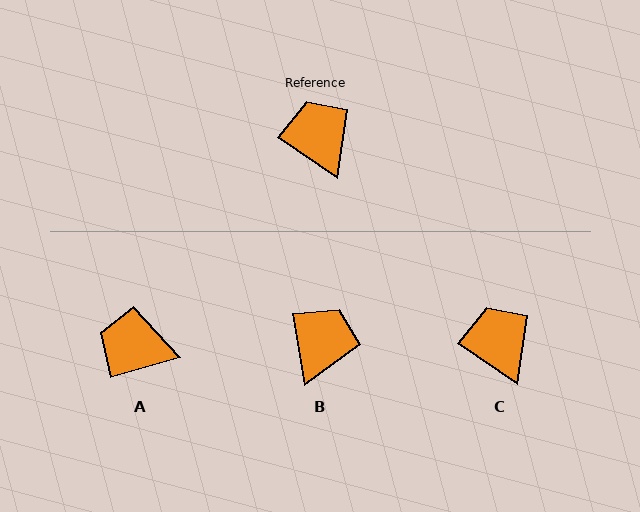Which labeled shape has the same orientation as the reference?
C.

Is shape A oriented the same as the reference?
No, it is off by about 51 degrees.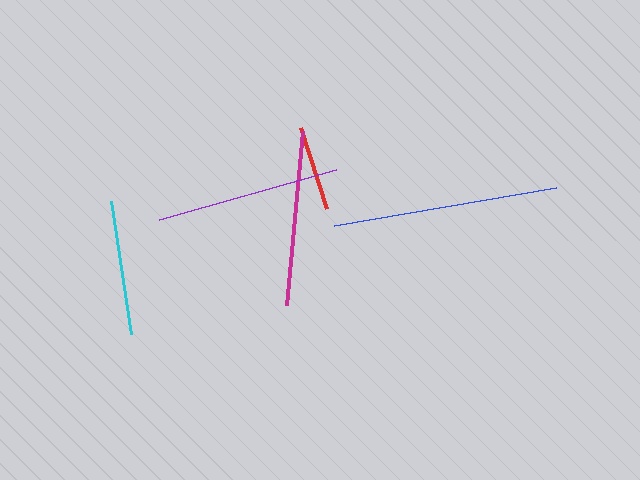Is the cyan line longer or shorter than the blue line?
The blue line is longer than the cyan line.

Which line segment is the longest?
The blue line is the longest at approximately 225 pixels.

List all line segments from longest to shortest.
From longest to shortest: blue, purple, magenta, cyan, red.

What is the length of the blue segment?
The blue segment is approximately 225 pixels long.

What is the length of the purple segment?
The purple segment is approximately 184 pixels long.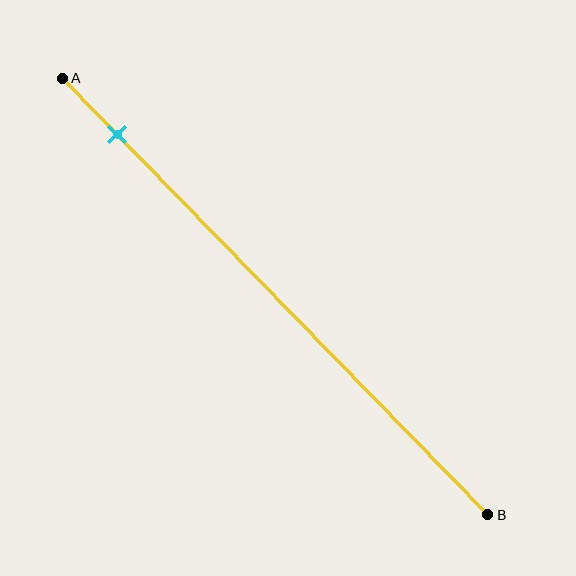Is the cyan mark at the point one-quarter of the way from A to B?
No, the mark is at about 15% from A, not at the 25% one-quarter point.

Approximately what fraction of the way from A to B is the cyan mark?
The cyan mark is approximately 15% of the way from A to B.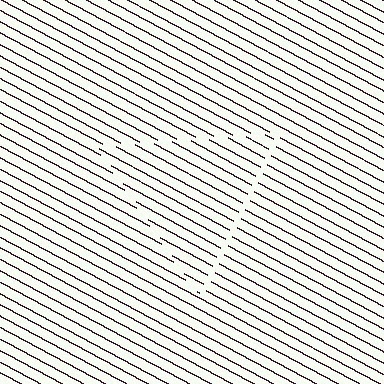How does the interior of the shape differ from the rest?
The interior of the shape contains the same grating, shifted by half a period — the contour is defined by the phase discontinuity where line-ends from the inner and outer gratings abut.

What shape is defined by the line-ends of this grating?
An illusory triangle. The interior of the shape contains the same grating, shifted by half a period — the contour is defined by the phase discontinuity where line-ends from the inner and outer gratings abut.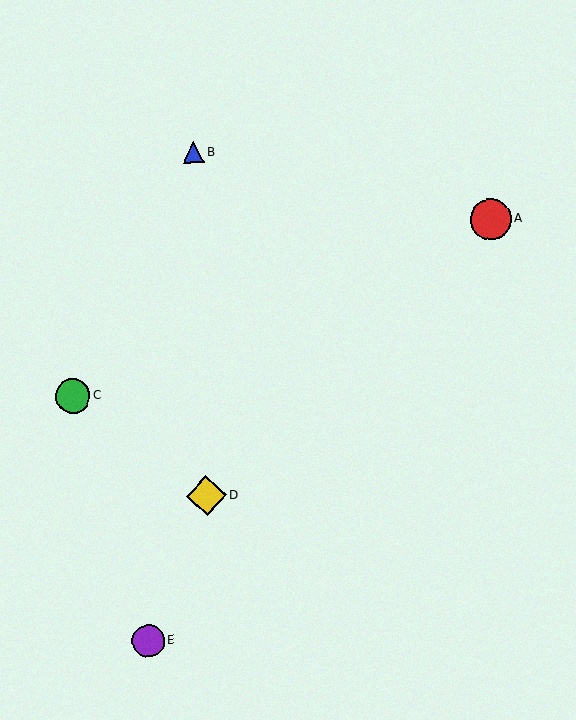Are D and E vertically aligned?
No, D is at x≈206 and E is at x≈148.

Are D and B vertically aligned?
Yes, both are at x≈206.